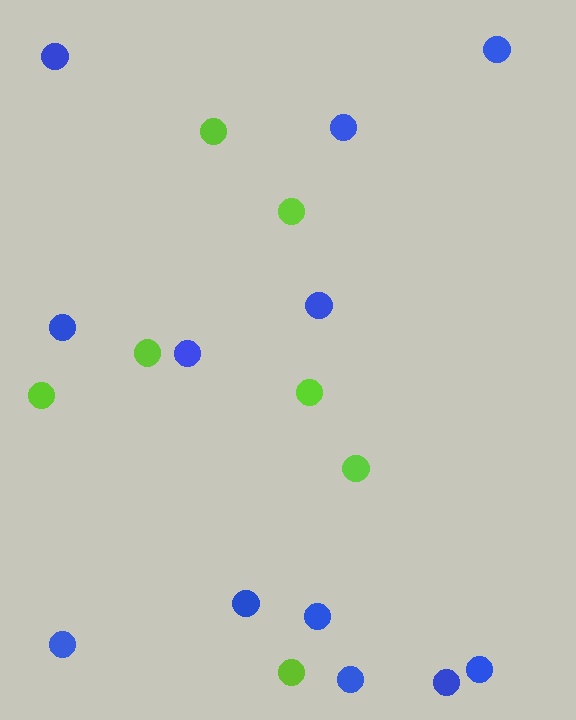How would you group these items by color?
There are 2 groups: one group of lime circles (7) and one group of blue circles (12).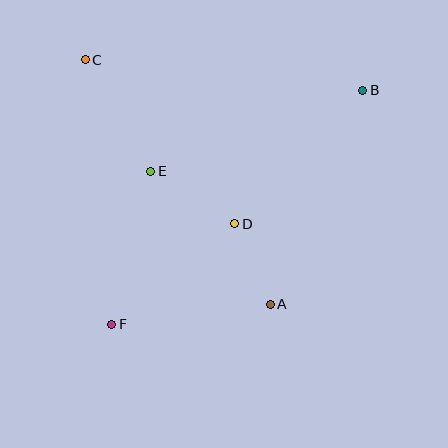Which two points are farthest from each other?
Points B and F are farthest from each other.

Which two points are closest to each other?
Points A and D are closest to each other.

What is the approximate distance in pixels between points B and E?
The distance between B and E is approximately 227 pixels.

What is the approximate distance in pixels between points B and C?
The distance between B and C is approximately 279 pixels.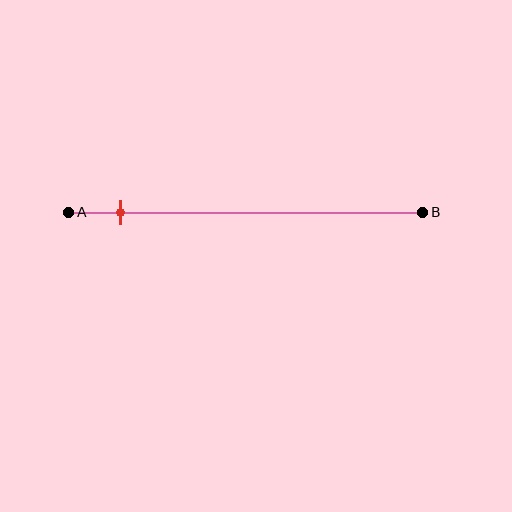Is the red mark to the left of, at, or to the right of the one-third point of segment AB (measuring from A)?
The red mark is to the left of the one-third point of segment AB.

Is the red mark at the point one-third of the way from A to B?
No, the mark is at about 15% from A, not at the 33% one-third point.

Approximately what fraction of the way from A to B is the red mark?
The red mark is approximately 15% of the way from A to B.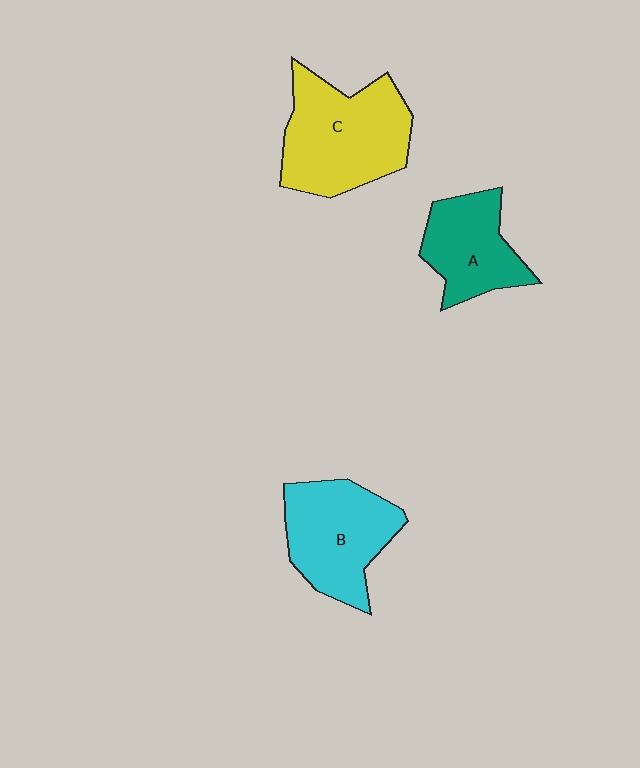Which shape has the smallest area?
Shape A (teal).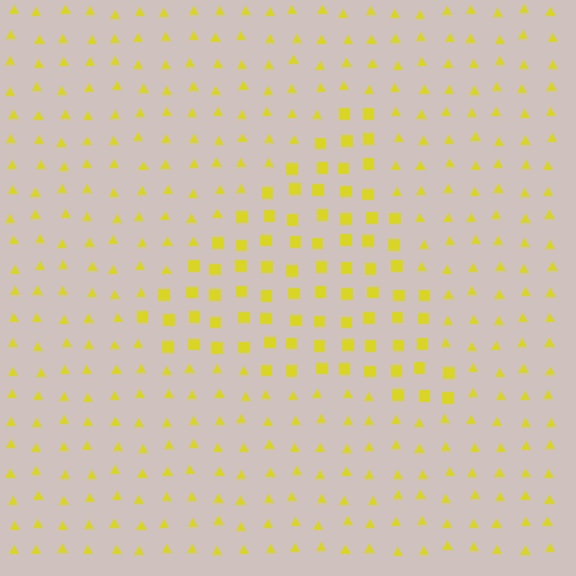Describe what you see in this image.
The image is filled with small yellow elements arranged in a uniform grid. A triangle-shaped region contains squares, while the surrounding area contains triangles. The boundary is defined purely by the change in element shape.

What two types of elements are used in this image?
The image uses squares inside the triangle region and triangles outside it.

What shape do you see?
I see a triangle.